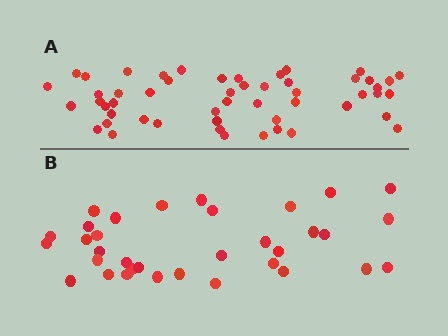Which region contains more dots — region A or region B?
Region A (the top region) has more dots.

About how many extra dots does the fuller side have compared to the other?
Region A has approximately 20 more dots than region B.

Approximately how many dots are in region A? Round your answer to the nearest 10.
About 50 dots. (The exact count is 52, which rounds to 50.)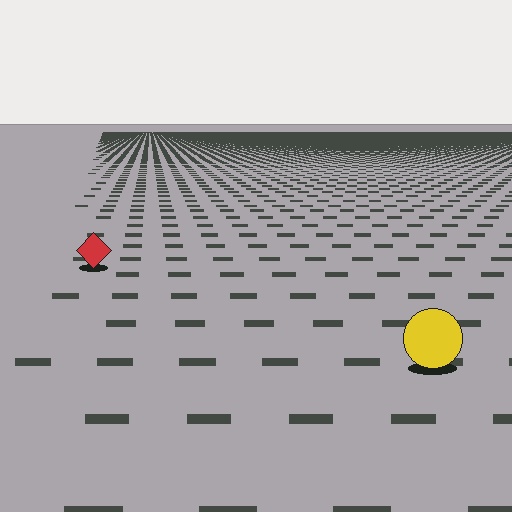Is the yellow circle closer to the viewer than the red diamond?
Yes. The yellow circle is closer — you can tell from the texture gradient: the ground texture is coarser near it.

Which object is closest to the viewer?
The yellow circle is closest. The texture marks near it are larger and more spread out.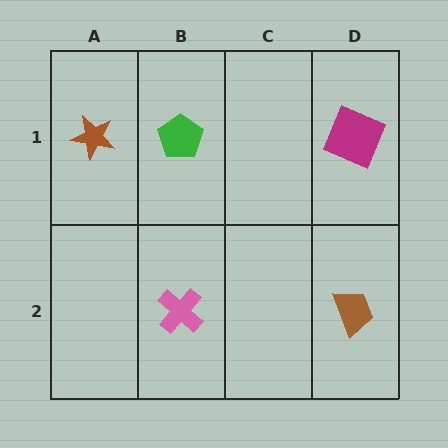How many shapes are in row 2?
2 shapes.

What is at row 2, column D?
A brown trapezoid.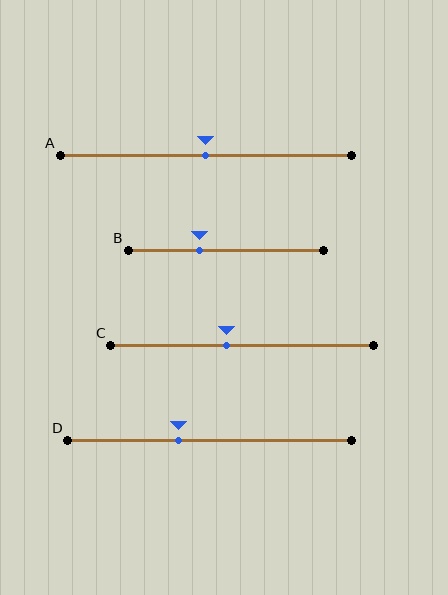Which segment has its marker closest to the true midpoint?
Segment A has its marker closest to the true midpoint.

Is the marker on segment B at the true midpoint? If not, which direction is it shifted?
No, the marker on segment B is shifted to the left by about 14% of the segment length.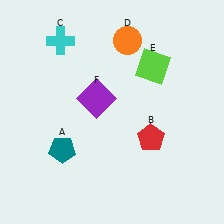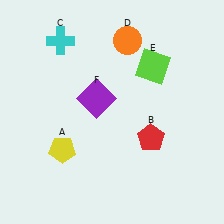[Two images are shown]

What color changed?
The pentagon (A) changed from teal in Image 1 to yellow in Image 2.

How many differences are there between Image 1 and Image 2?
There is 1 difference between the two images.